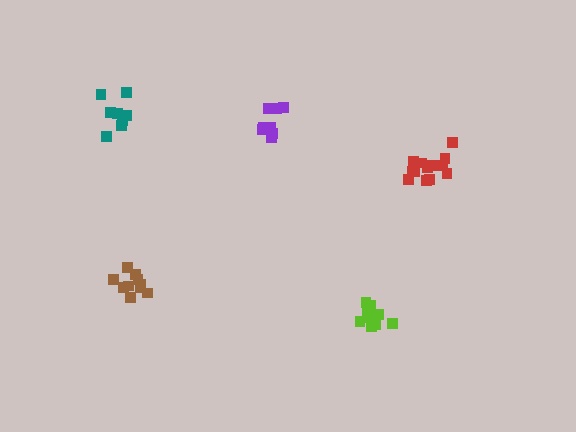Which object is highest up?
The teal cluster is topmost.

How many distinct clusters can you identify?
There are 5 distinct clusters.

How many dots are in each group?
Group 1: 10 dots, Group 2: 13 dots, Group 3: 8 dots, Group 4: 10 dots, Group 5: 8 dots (49 total).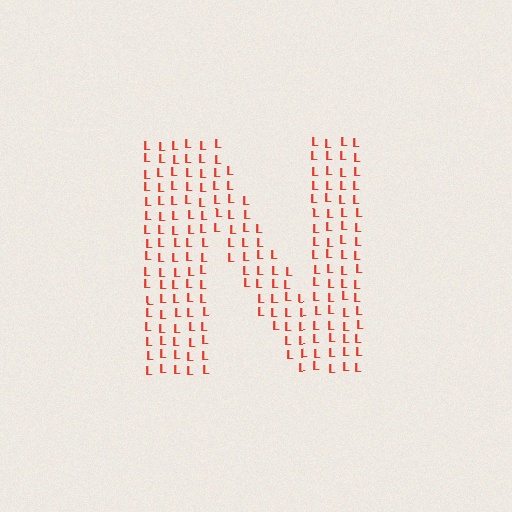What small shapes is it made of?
It is made of small letter L's.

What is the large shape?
The large shape is the letter N.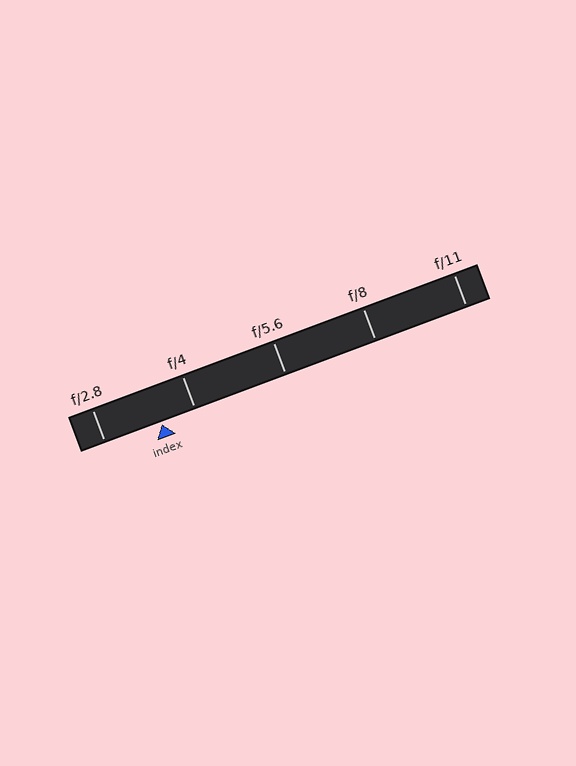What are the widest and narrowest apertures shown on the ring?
The widest aperture shown is f/2.8 and the narrowest is f/11.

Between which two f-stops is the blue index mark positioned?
The index mark is between f/2.8 and f/4.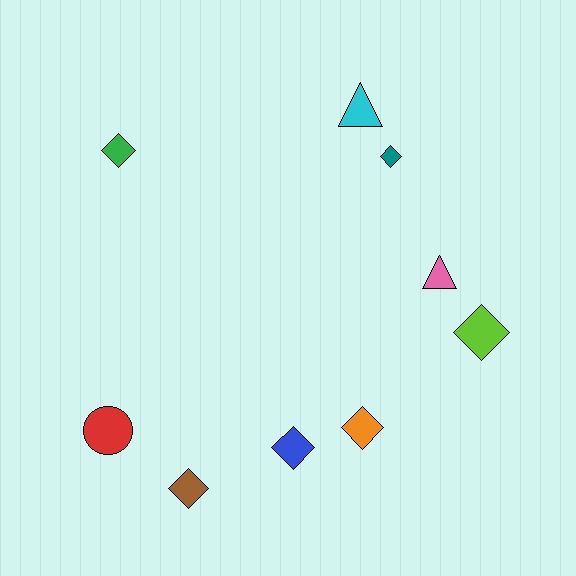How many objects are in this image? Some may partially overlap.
There are 9 objects.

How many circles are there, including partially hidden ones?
There is 1 circle.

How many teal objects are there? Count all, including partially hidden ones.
There is 1 teal object.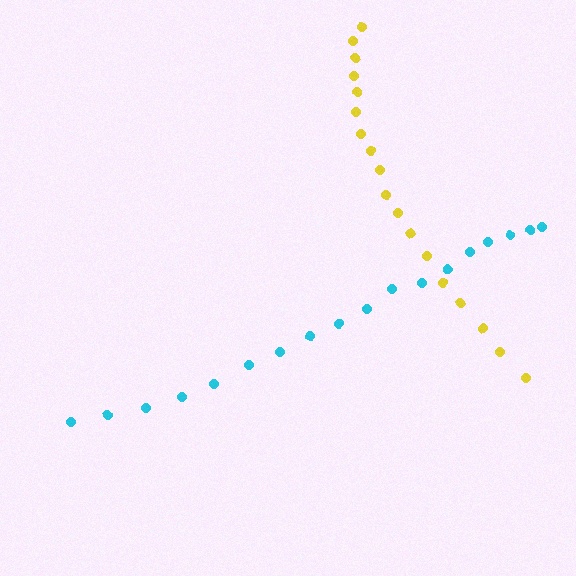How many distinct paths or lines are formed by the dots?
There are 2 distinct paths.